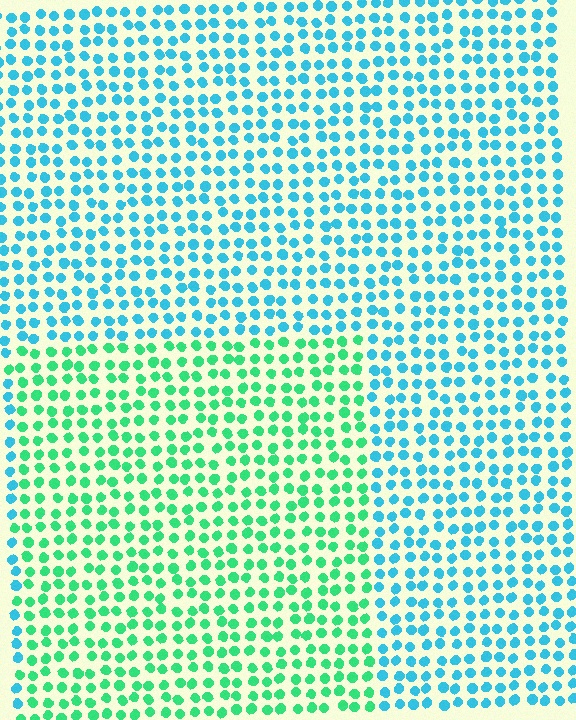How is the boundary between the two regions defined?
The boundary is defined purely by a slight shift in hue (about 46 degrees). Spacing, size, and orientation are identical on both sides.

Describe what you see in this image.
The image is filled with small cyan elements in a uniform arrangement. A rectangle-shaped region is visible where the elements are tinted to a slightly different hue, forming a subtle color boundary.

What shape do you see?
I see a rectangle.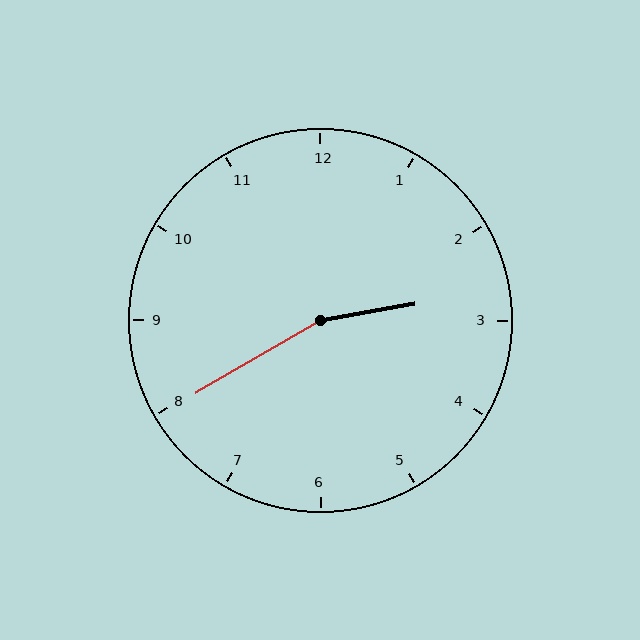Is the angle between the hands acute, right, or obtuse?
It is obtuse.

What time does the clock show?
2:40.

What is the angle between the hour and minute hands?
Approximately 160 degrees.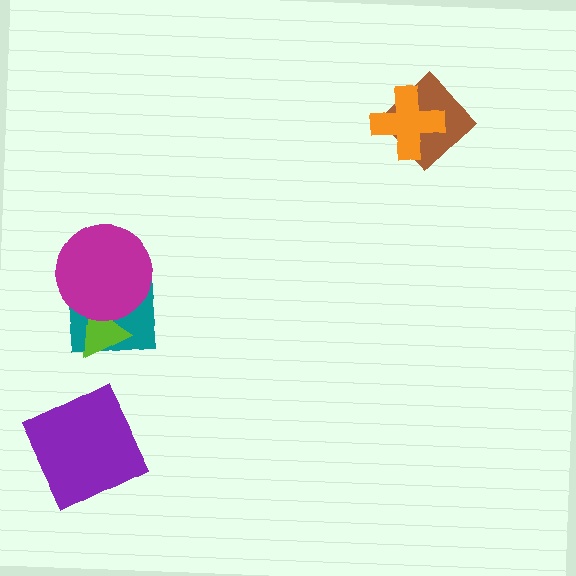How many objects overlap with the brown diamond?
1 object overlaps with the brown diamond.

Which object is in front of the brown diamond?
The orange cross is in front of the brown diamond.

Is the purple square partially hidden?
No, no other shape covers it.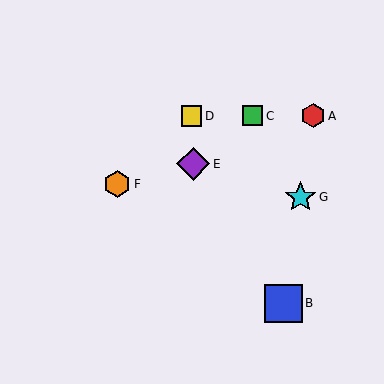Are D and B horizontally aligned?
No, D is at y≈116 and B is at y≈303.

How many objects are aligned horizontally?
3 objects (A, C, D) are aligned horizontally.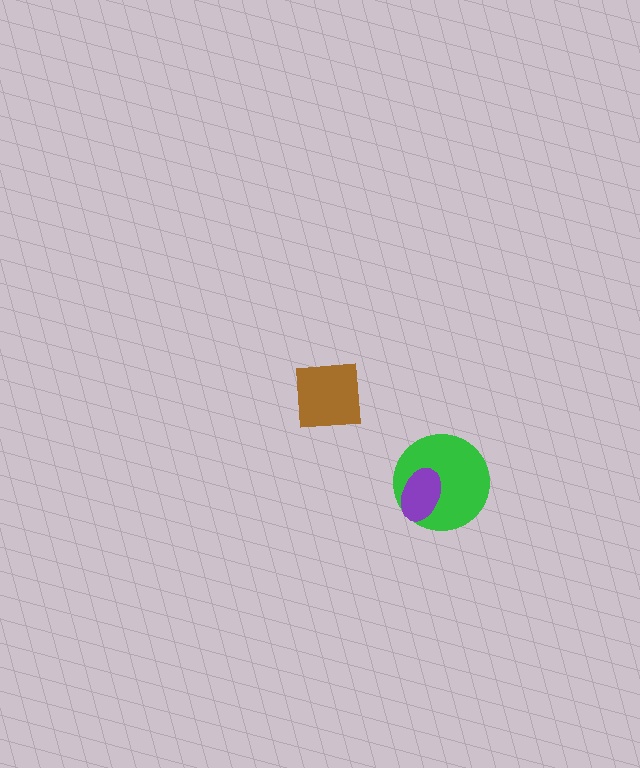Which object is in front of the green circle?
The purple ellipse is in front of the green circle.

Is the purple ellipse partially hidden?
No, no other shape covers it.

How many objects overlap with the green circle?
1 object overlaps with the green circle.